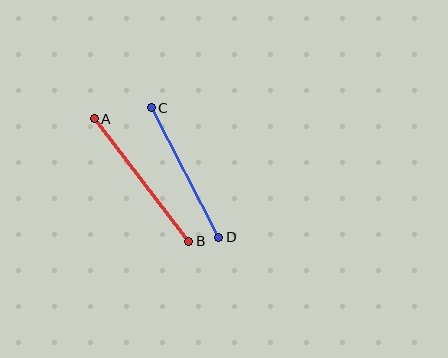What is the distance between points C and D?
The distance is approximately 146 pixels.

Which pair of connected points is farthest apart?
Points A and B are farthest apart.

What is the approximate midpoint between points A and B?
The midpoint is at approximately (141, 180) pixels.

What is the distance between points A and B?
The distance is approximately 155 pixels.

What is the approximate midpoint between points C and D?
The midpoint is at approximately (185, 173) pixels.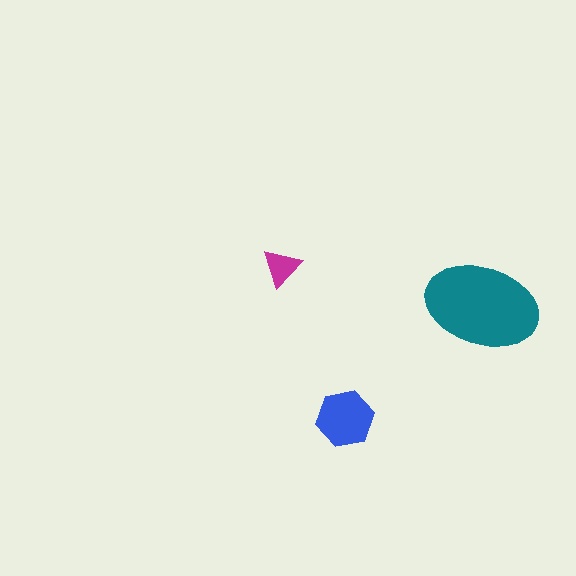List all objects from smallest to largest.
The magenta triangle, the blue hexagon, the teal ellipse.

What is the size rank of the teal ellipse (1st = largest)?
1st.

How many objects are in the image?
There are 3 objects in the image.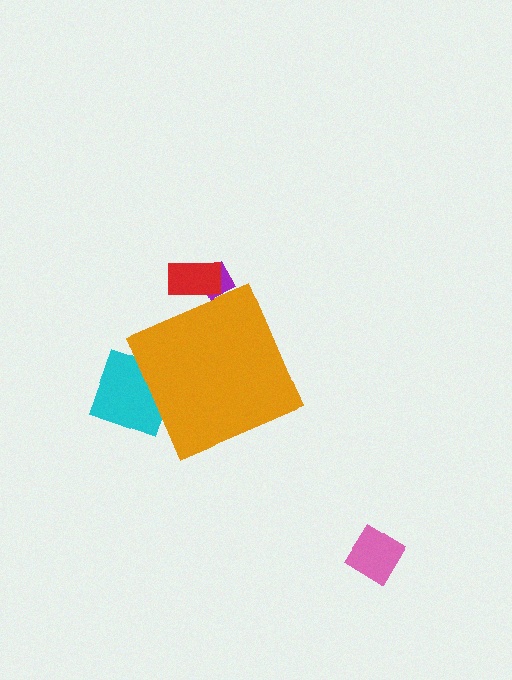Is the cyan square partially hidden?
Yes, the cyan square is partially hidden behind the orange diamond.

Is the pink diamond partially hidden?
No, the pink diamond is fully visible.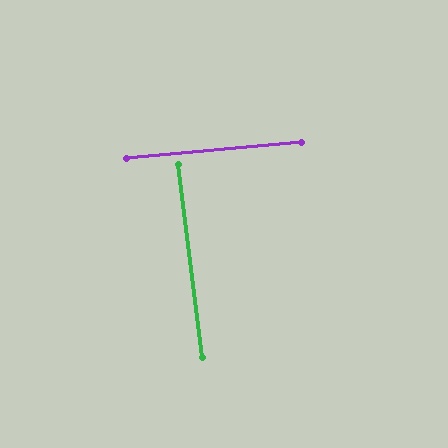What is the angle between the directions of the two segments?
Approximately 88 degrees.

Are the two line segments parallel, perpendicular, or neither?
Perpendicular — they meet at approximately 88°.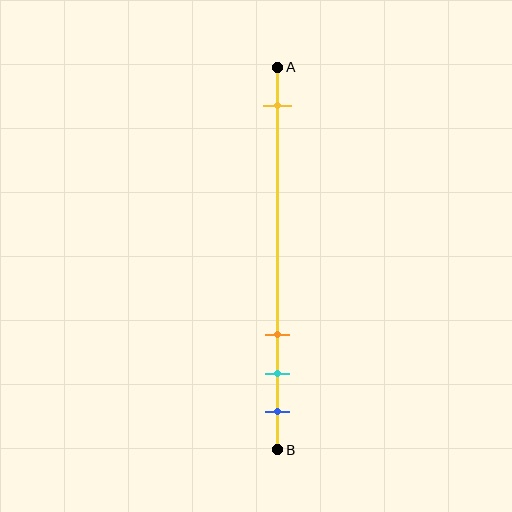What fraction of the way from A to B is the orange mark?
The orange mark is approximately 70% (0.7) of the way from A to B.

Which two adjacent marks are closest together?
The cyan and blue marks are the closest adjacent pair.